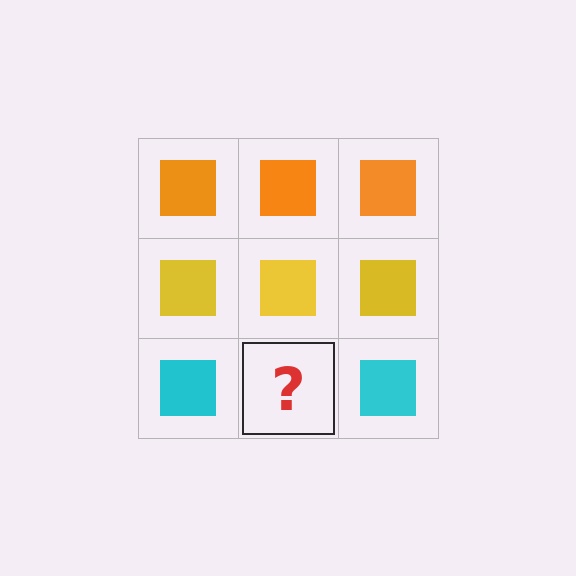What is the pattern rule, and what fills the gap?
The rule is that each row has a consistent color. The gap should be filled with a cyan square.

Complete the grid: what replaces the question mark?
The question mark should be replaced with a cyan square.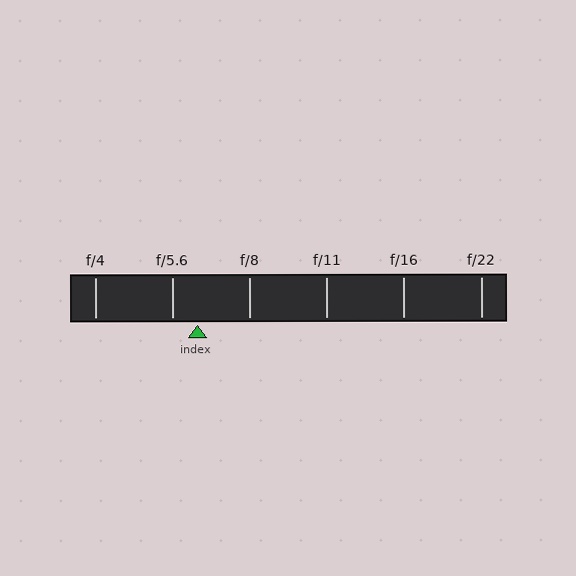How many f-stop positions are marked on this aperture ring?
There are 6 f-stop positions marked.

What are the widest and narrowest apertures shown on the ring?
The widest aperture shown is f/4 and the narrowest is f/22.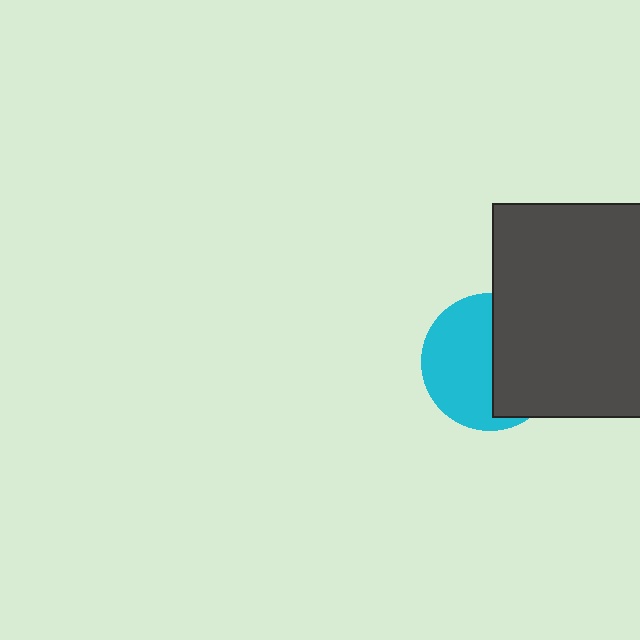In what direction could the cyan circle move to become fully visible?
The cyan circle could move left. That would shift it out from behind the dark gray rectangle entirely.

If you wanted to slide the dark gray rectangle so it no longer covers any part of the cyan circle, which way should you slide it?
Slide it right — that is the most direct way to separate the two shapes.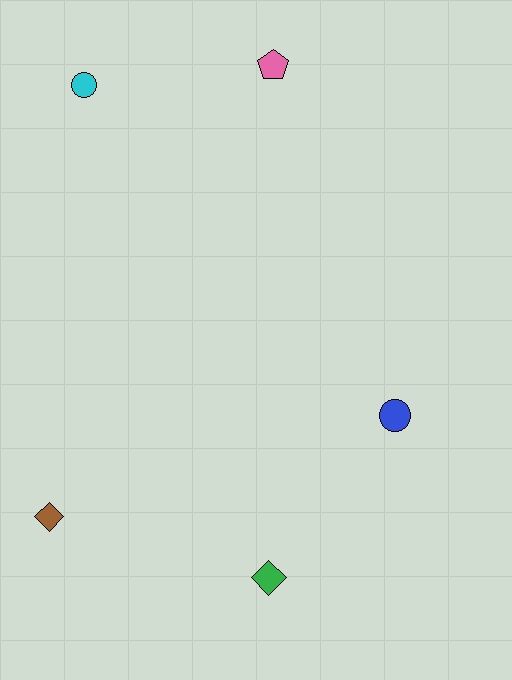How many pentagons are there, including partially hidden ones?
There is 1 pentagon.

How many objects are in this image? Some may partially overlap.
There are 5 objects.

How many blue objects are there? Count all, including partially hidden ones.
There is 1 blue object.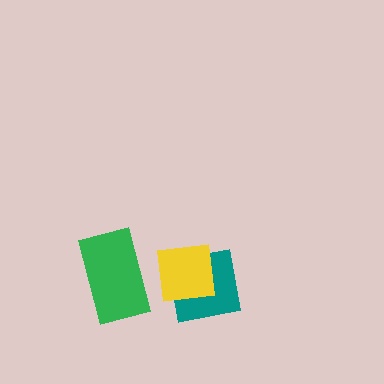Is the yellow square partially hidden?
No, no other shape covers it.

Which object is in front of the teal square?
The yellow square is in front of the teal square.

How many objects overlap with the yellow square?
2 objects overlap with the yellow square.